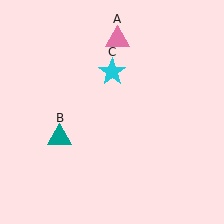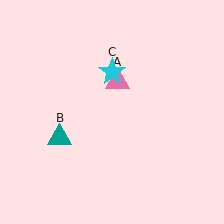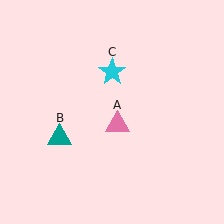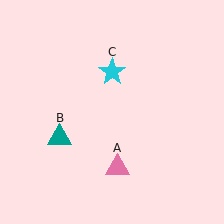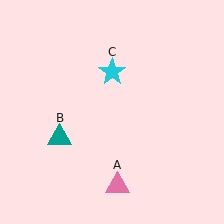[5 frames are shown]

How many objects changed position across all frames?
1 object changed position: pink triangle (object A).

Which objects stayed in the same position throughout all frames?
Teal triangle (object B) and cyan star (object C) remained stationary.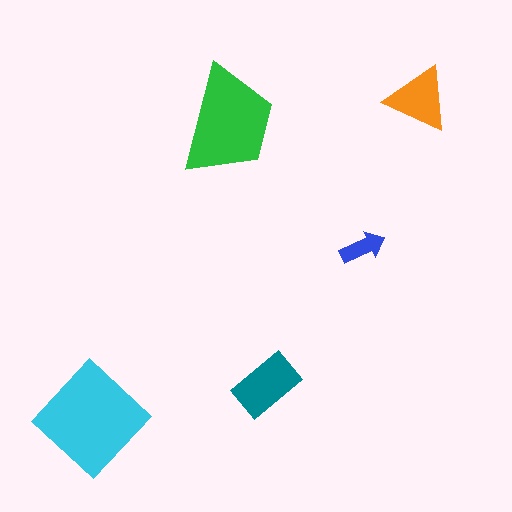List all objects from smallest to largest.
The blue arrow, the orange triangle, the teal rectangle, the green trapezoid, the cyan diamond.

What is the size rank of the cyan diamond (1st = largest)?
1st.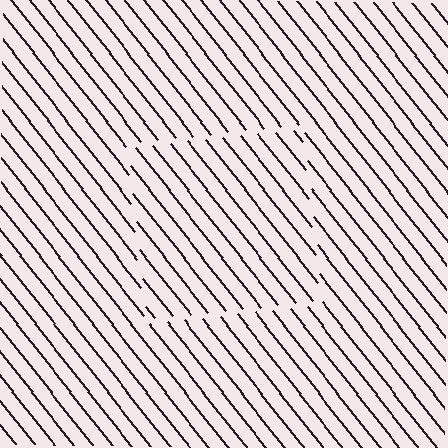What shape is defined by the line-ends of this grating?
An illusory square. The interior of the shape contains the same grating, shifted by half a period — the contour is defined by the phase discontinuity where line-ends from the inner and outer gratings abut.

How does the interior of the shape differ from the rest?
The interior of the shape contains the same grating, shifted by half a period — the contour is defined by the phase discontinuity where line-ends from the inner and outer gratings abut.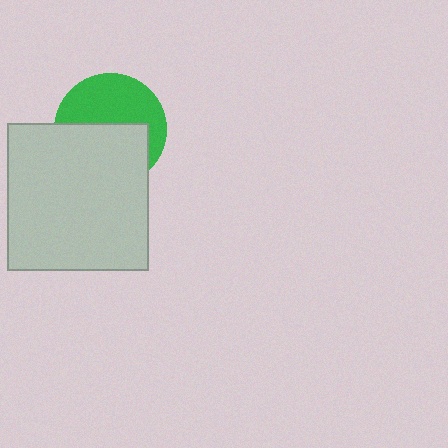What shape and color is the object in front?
The object in front is a light gray rectangle.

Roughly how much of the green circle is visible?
About half of it is visible (roughly 49%).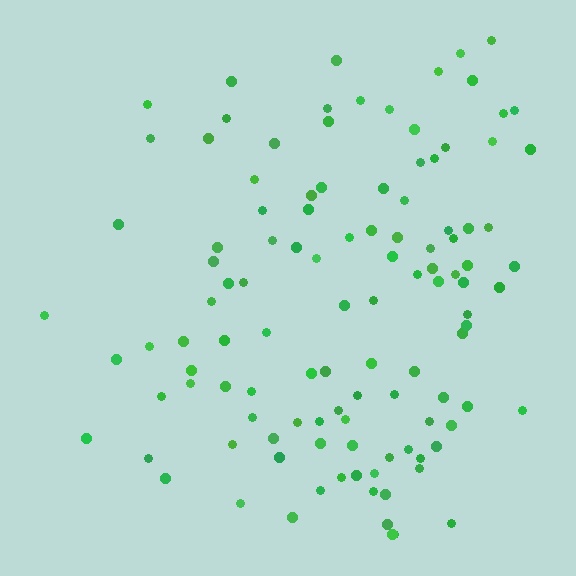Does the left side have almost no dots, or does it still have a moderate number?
Still a moderate number, just noticeably fewer than the right.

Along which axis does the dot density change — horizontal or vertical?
Horizontal.